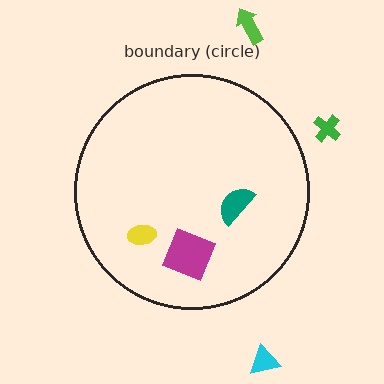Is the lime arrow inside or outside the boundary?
Outside.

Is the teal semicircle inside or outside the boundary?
Inside.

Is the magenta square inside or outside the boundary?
Inside.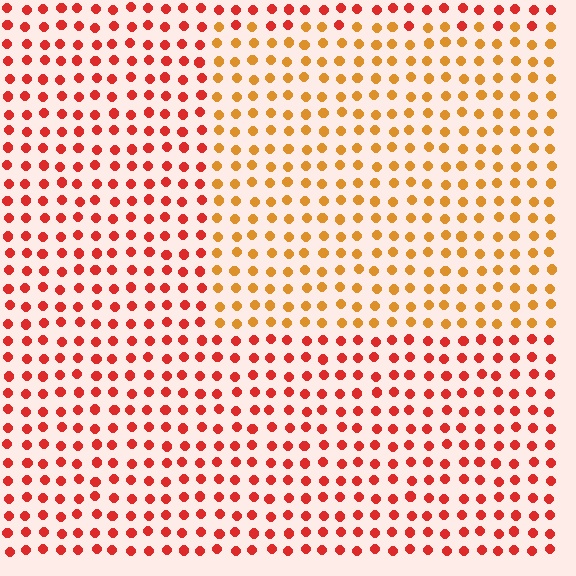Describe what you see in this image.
The image is filled with small red elements in a uniform arrangement. A rectangle-shaped region is visible where the elements are tinted to a slightly different hue, forming a subtle color boundary.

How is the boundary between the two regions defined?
The boundary is defined purely by a slight shift in hue (about 34 degrees). Spacing, size, and orientation are identical on both sides.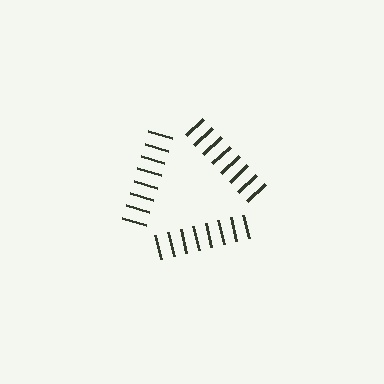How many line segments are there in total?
24 — 8 along each of the 3 edges.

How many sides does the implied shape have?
3 sides — the line-ends trace a triangle.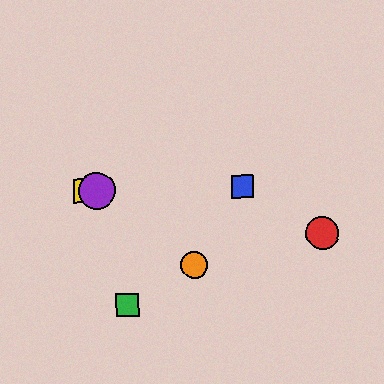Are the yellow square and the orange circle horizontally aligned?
No, the yellow square is at y≈191 and the orange circle is at y≈265.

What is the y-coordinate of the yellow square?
The yellow square is at y≈191.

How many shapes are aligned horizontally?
3 shapes (the blue square, the yellow square, the purple circle) are aligned horizontally.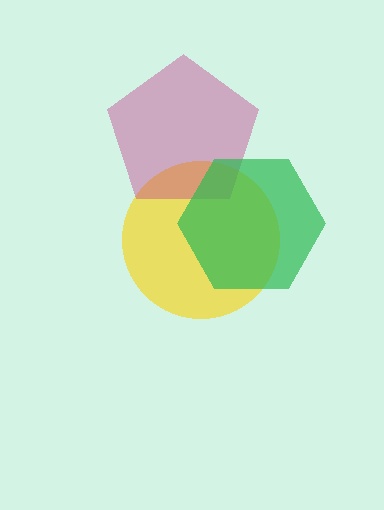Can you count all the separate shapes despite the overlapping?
Yes, there are 3 separate shapes.